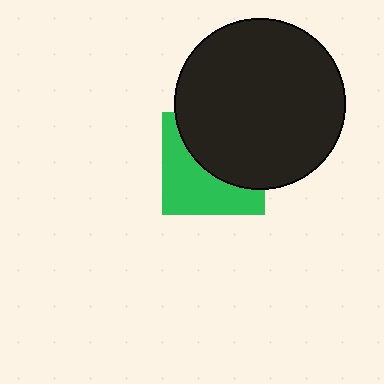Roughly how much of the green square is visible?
About half of it is visible (roughly 48%).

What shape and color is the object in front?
The object in front is a black circle.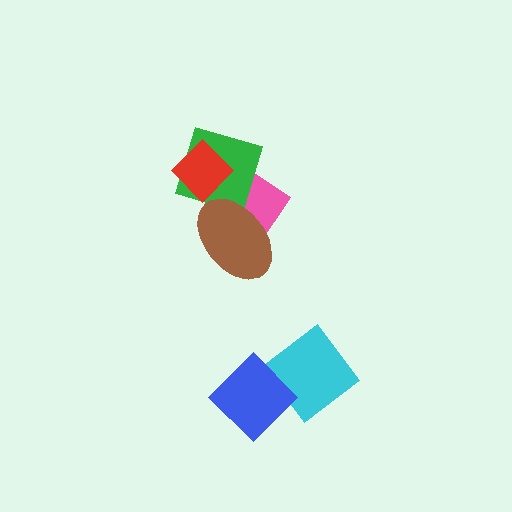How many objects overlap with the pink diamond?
3 objects overlap with the pink diamond.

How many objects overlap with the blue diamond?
1 object overlaps with the blue diamond.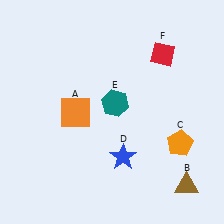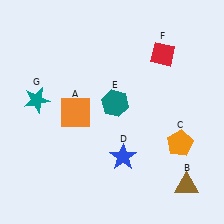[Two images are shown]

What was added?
A teal star (G) was added in Image 2.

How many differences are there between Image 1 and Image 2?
There is 1 difference between the two images.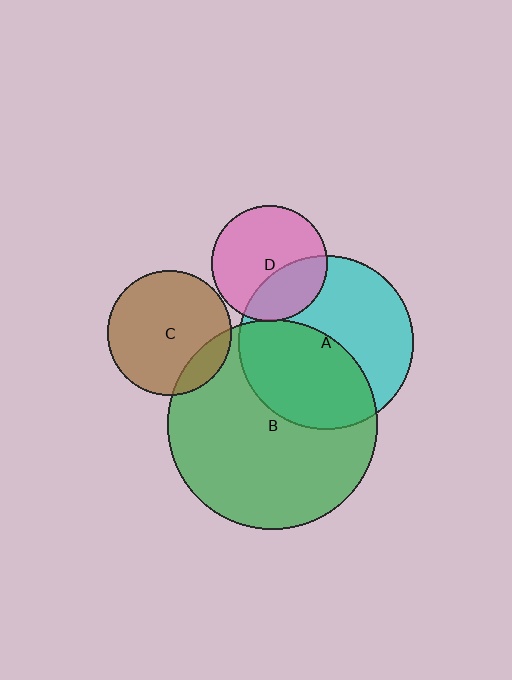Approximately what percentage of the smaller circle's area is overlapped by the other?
Approximately 5%.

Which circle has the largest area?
Circle B (green).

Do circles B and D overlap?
Yes.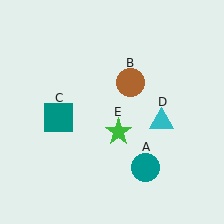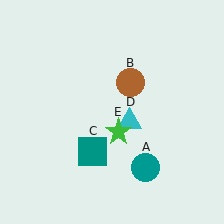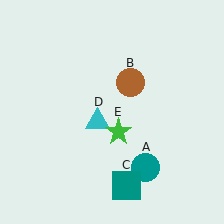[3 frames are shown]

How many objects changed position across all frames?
2 objects changed position: teal square (object C), cyan triangle (object D).